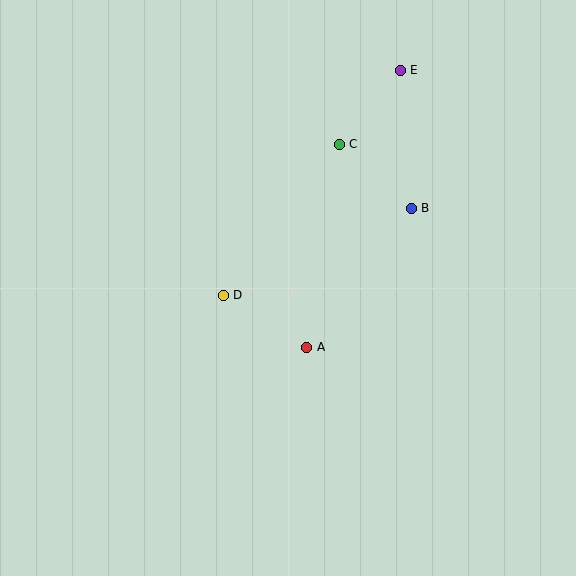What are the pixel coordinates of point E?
Point E is at (400, 70).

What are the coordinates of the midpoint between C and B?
The midpoint between C and B is at (375, 176).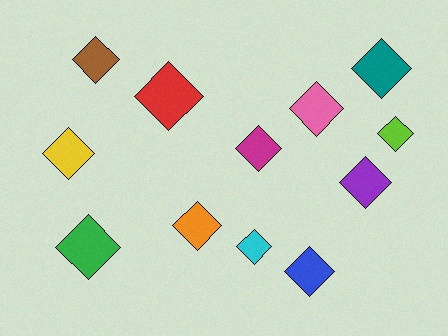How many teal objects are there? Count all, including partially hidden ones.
There is 1 teal object.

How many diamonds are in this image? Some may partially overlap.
There are 12 diamonds.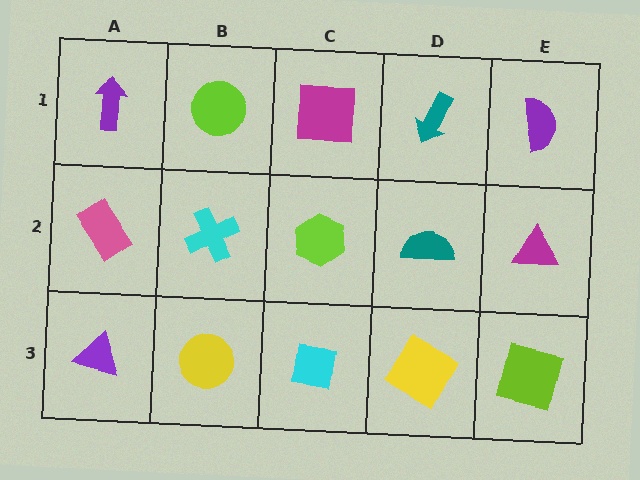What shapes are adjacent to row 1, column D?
A teal semicircle (row 2, column D), a magenta square (row 1, column C), a purple semicircle (row 1, column E).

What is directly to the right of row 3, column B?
A cyan square.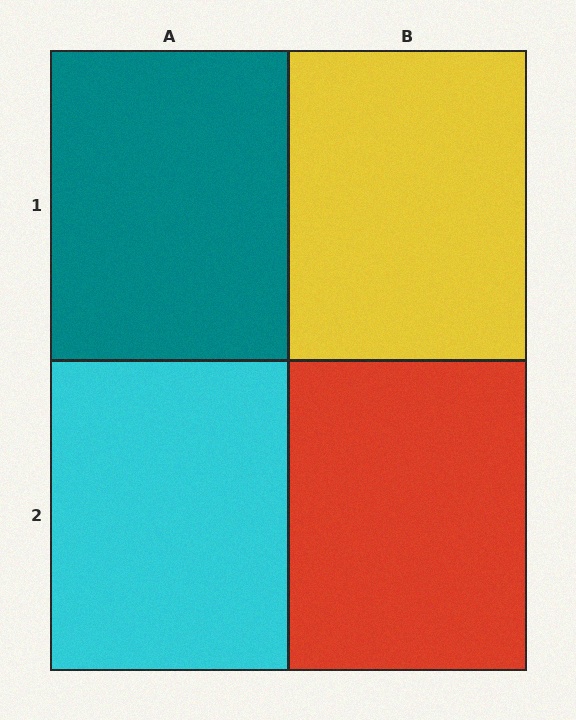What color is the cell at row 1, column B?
Yellow.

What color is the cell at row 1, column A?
Teal.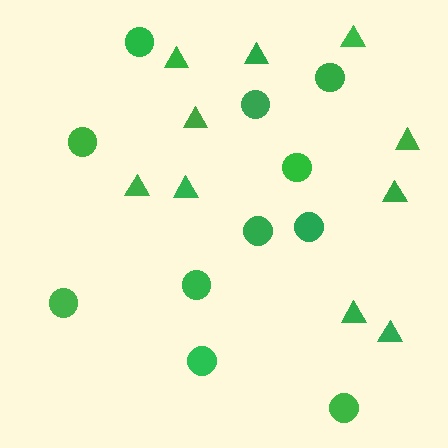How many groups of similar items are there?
There are 2 groups: one group of circles (11) and one group of triangles (10).